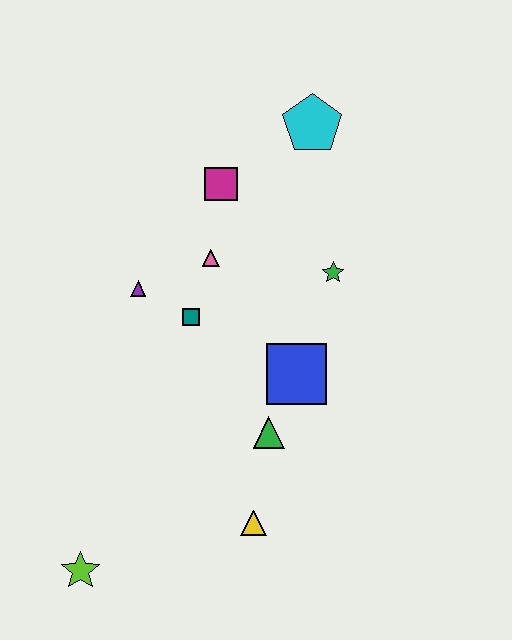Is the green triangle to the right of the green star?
No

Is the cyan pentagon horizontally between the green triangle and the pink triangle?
No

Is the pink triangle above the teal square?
Yes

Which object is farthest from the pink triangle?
The lime star is farthest from the pink triangle.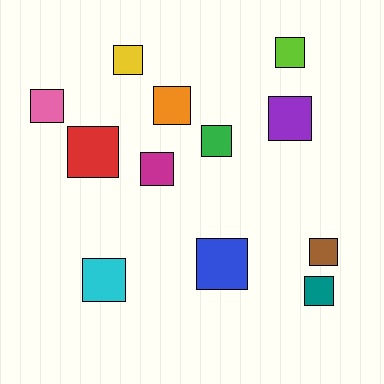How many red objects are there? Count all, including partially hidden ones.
There is 1 red object.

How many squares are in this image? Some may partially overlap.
There are 12 squares.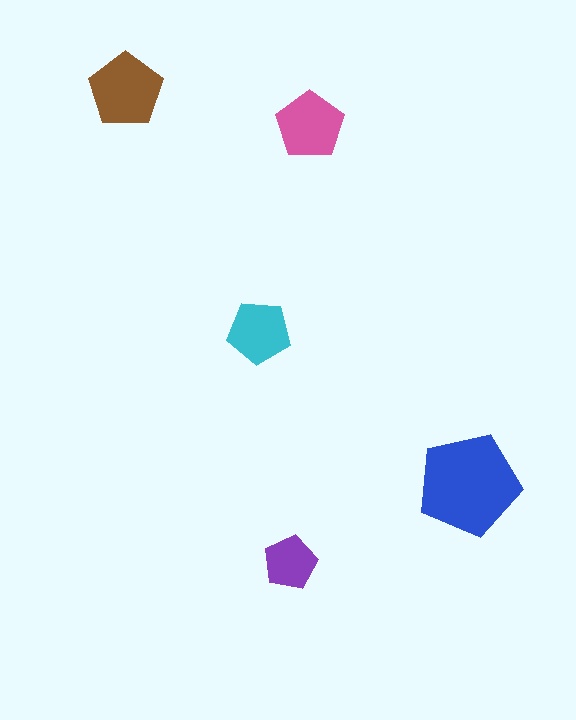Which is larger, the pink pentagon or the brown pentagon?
The brown one.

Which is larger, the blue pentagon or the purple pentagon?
The blue one.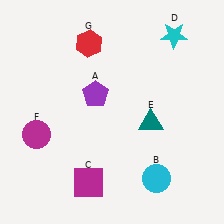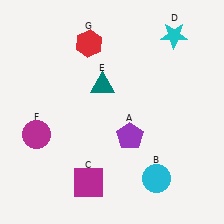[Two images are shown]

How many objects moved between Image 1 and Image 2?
2 objects moved between the two images.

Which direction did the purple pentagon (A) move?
The purple pentagon (A) moved down.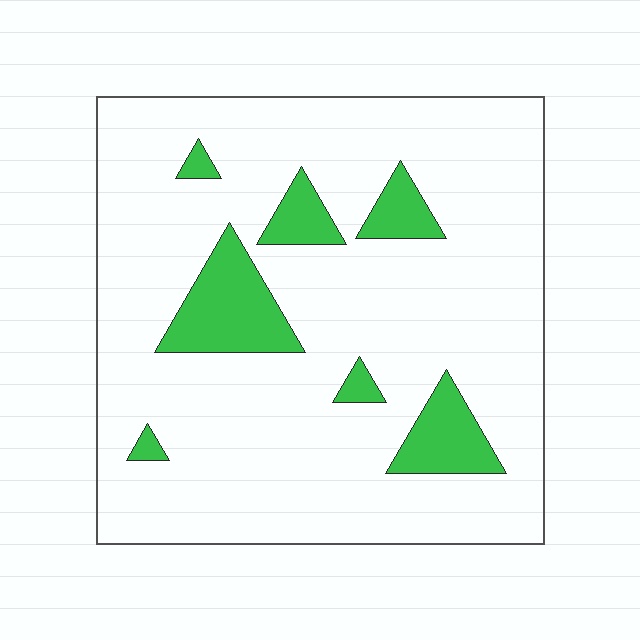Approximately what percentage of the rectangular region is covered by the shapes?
Approximately 15%.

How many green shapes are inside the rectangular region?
7.